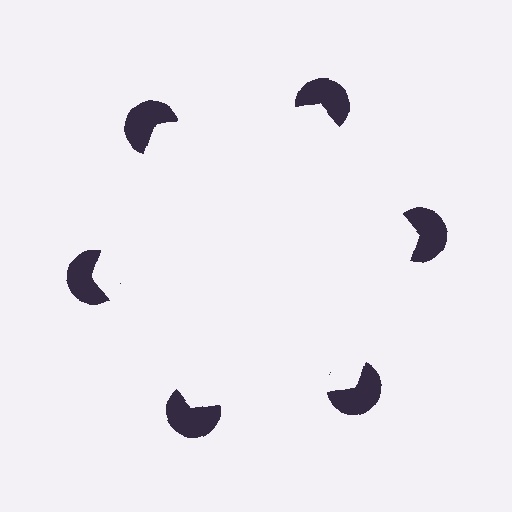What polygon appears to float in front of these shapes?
An illusory hexagon — its edges are inferred from the aligned wedge cuts in the pac-man discs, not physically drawn.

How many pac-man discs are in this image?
There are 6 — one at each vertex of the illusory hexagon.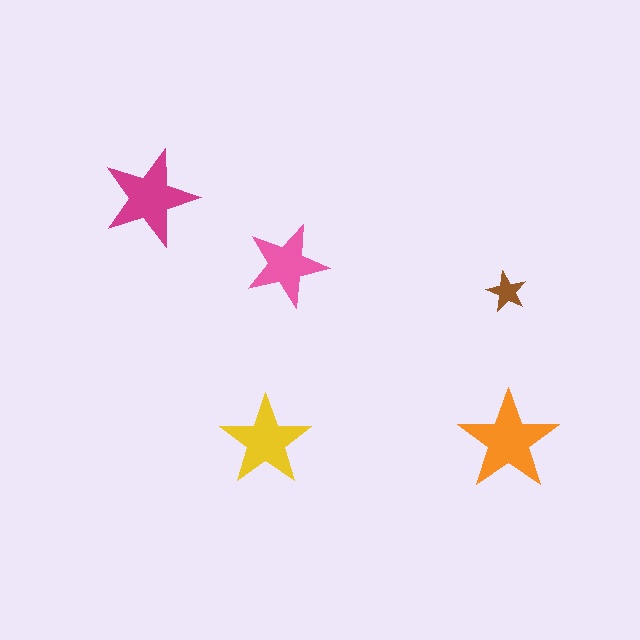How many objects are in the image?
There are 5 objects in the image.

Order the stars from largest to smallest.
the orange one, the magenta one, the yellow one, the pink one, the brown one.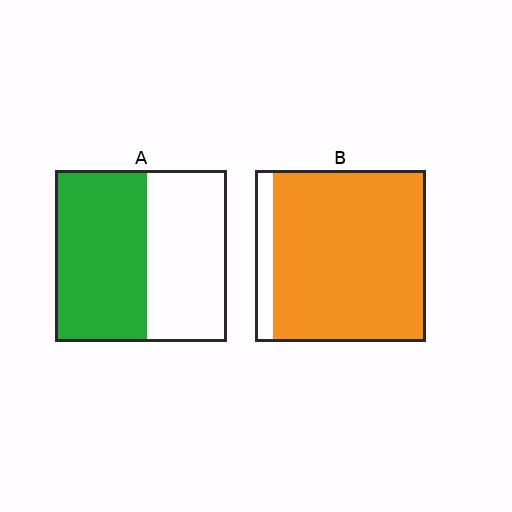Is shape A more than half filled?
Roughly half.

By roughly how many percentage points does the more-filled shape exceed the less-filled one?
By roughly 35 percentage points (B over A).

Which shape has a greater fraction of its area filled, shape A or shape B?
Shape B.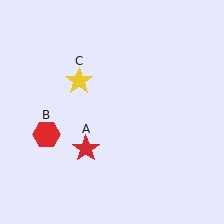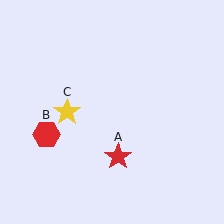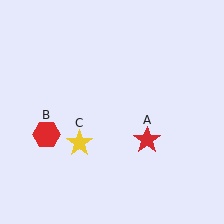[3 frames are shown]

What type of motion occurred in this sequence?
The red star (object A), yellow star (object C) rotated counterclockwise around the center of the scene.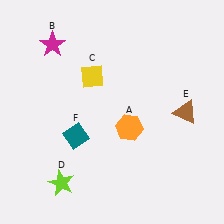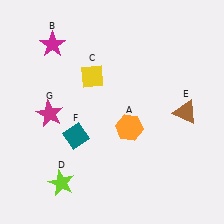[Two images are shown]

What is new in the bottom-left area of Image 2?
A magenta star (G) was added in the bottom-left area of Image 2.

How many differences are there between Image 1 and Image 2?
There is 1 difference between the two images.